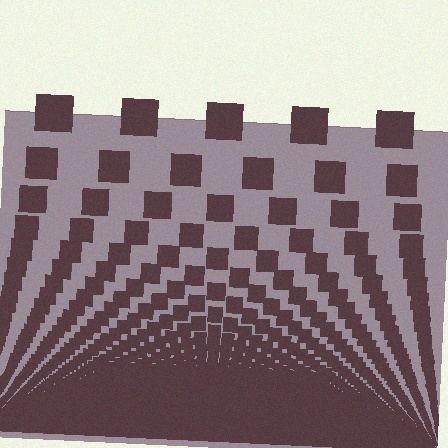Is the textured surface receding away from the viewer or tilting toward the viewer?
The surface appears to tilt toward the viewer. Texture elements get larger and sparser toward the top.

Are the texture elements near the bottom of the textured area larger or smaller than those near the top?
Smaller. The gradient is inverted — elements near the bottom are smaller and denser.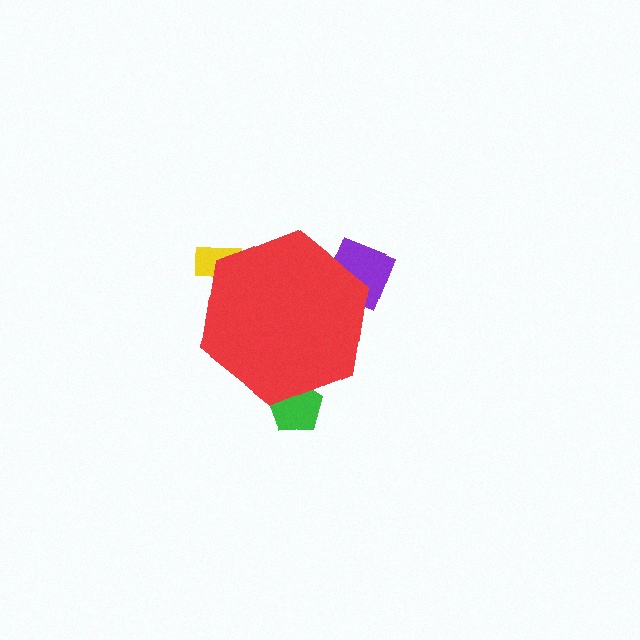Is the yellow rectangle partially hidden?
Yes, the yellow rectangle is partially hidden behind the red hexagon.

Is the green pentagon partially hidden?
Yes, the green pentagon is partially hidden behind the red hexagon.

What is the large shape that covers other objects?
A red hexagon.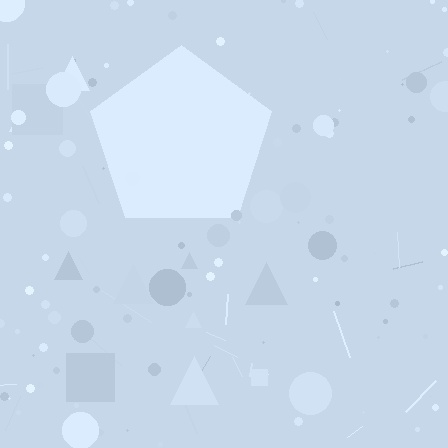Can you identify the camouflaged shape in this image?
The camouflaged shape is a pentagon.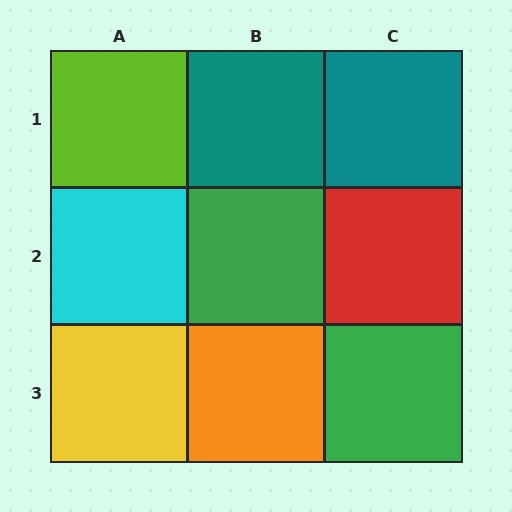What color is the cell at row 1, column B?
Teal.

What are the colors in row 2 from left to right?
Cyan, green, red.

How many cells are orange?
1 cell is orange.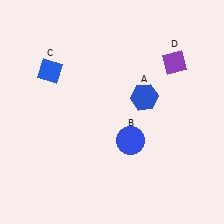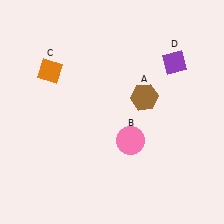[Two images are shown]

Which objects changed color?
A changed from blue to brown. B changed from blue to pink. C changed from blue to orange.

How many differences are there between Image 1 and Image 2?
There are 3 differences between the two images.